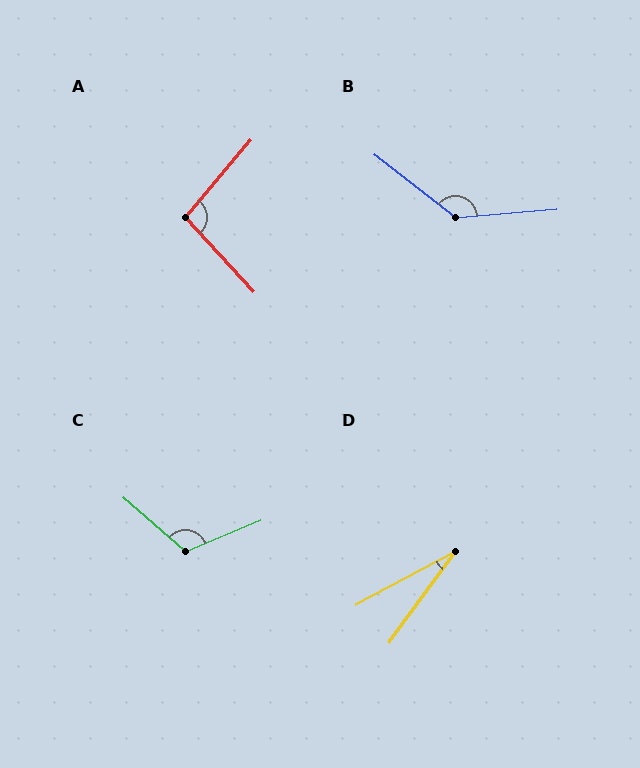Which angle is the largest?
B, at approximately 137 degrees.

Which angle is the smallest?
D, at approximately 26 degrees.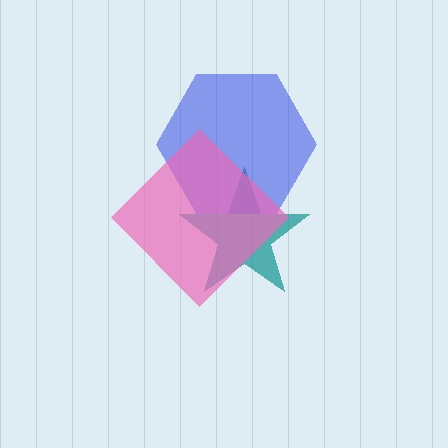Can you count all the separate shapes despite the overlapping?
Yes, there are 3 separate shapes.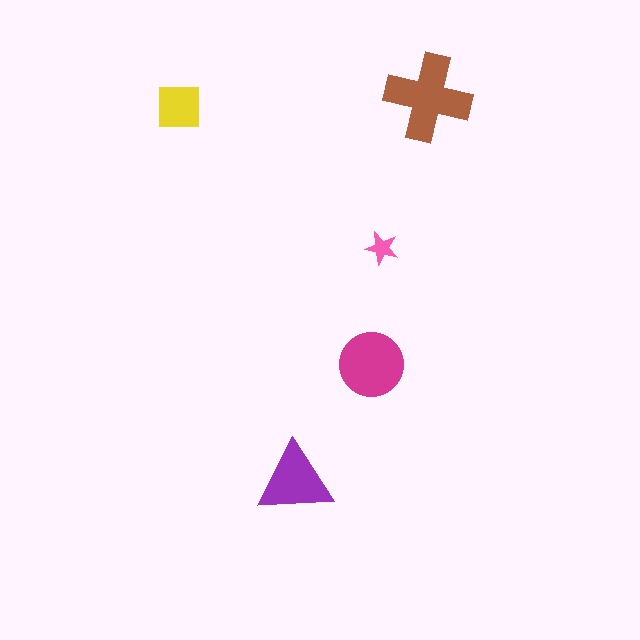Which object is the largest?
The brown cross.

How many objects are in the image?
There are 5 objects in the image.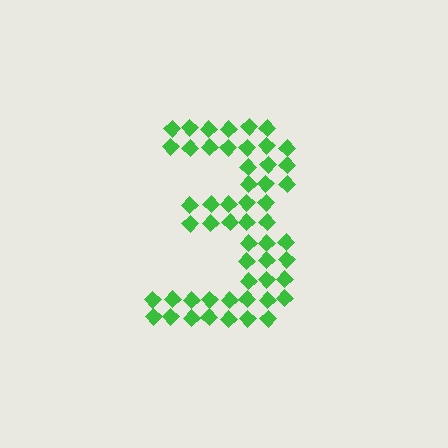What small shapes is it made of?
It is made of small diamonds.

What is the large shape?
The large shape is the digit 3.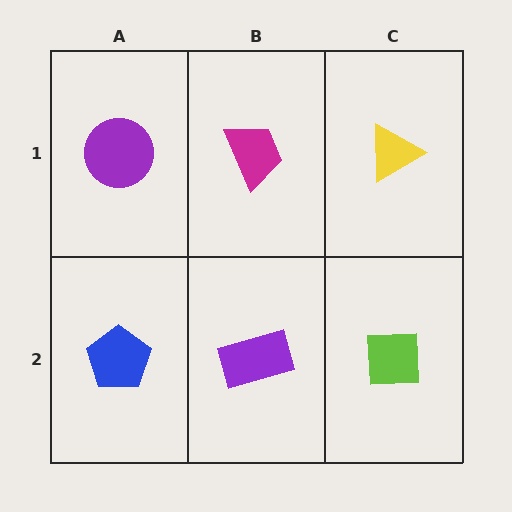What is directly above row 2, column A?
A purple circle.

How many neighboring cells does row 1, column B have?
3.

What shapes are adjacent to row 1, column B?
A purple rectangle (row 2, column B), a purple circle (row 1, column A), a yellow triangle (row 1, column C).